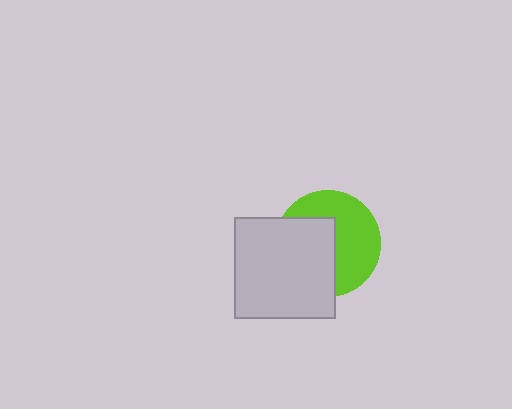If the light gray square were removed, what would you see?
You would see the complete lime circle.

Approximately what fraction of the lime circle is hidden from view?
Roughly 47% of the lime circle is hidden behind the light gray square.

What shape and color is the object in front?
The object in front is a light gray square.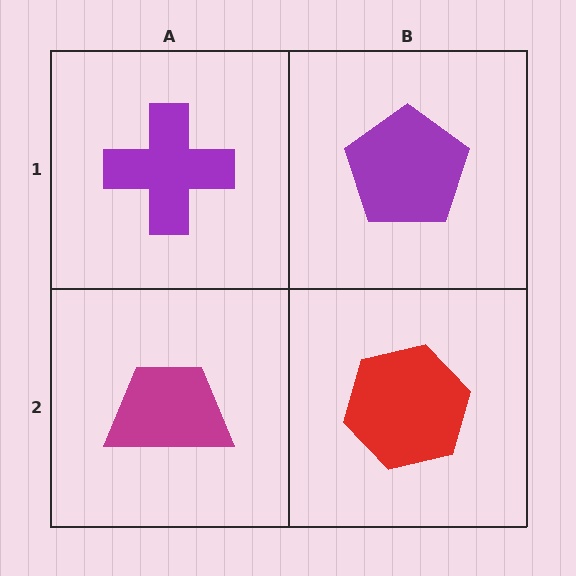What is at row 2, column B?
A red hexagon.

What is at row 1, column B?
A purple pentagon.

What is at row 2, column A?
A magenta trapezoid.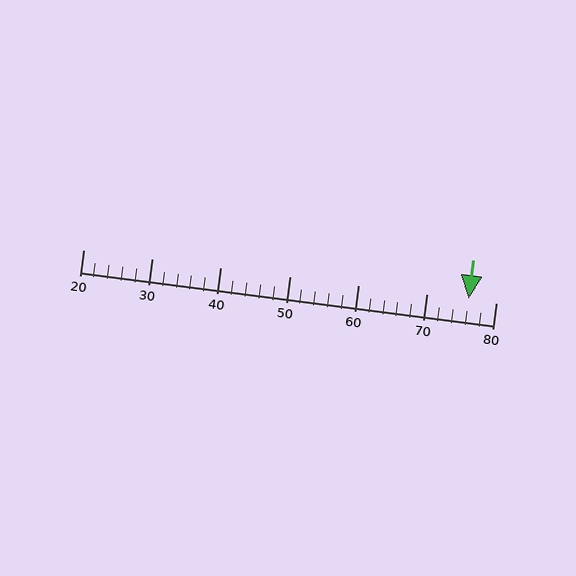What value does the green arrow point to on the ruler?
The green arrow points to approximately 76.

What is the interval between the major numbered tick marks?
The major tick marks are spaced 10 units apart.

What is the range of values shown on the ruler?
The ruler shows values from 20 to 80.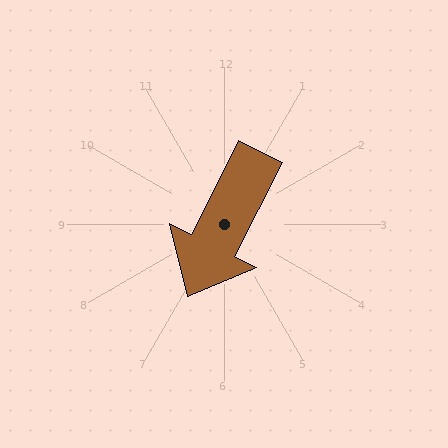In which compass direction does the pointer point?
Southwest.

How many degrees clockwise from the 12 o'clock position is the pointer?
Approximately 207 degrees.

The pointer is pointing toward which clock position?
Roughly 7 o'clock.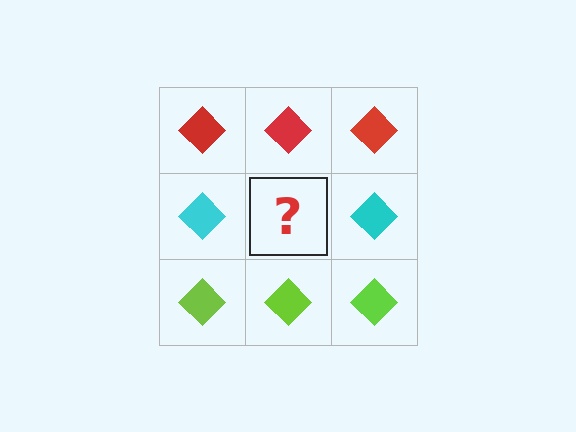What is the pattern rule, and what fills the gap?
The rule is that each row has a consistent color. The gap should be filled with a cyan diamond.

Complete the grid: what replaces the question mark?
The question mark should be replaced with a cyan diamond.